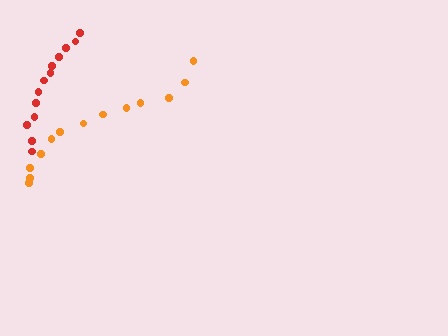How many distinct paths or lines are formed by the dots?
There are 2 distinct paths.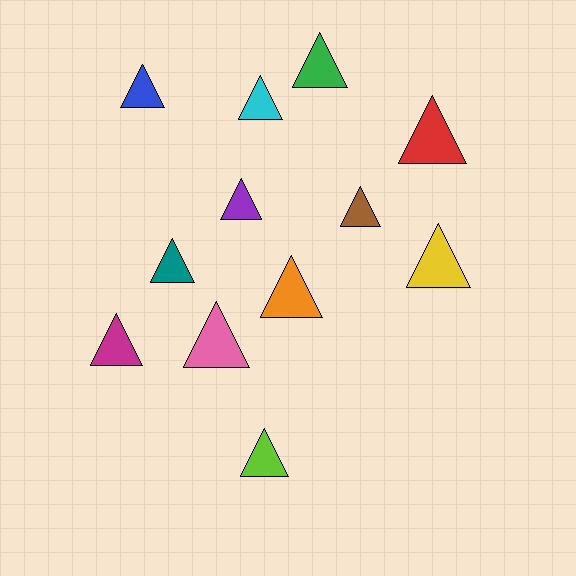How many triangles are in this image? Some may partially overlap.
There are 12 triangles.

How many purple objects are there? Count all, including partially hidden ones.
There is 1 purple object.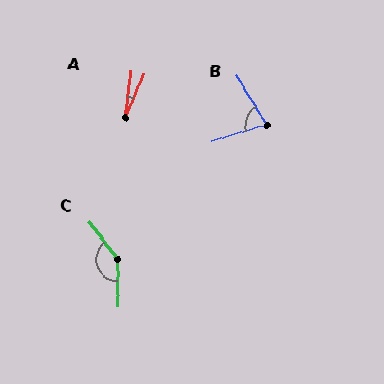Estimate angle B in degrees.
Approximately 76 degrees.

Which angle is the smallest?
A, at approximately 15 degrees.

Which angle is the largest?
C, at approximately 143 degrees.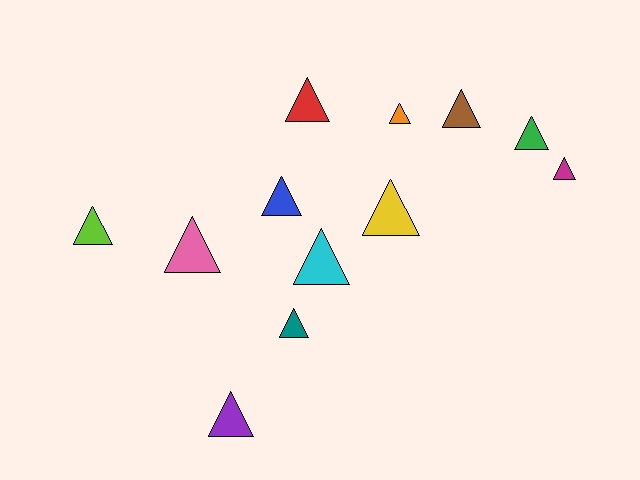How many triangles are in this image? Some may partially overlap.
There are 12 triangles.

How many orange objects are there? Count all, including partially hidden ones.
There is 1 orange object.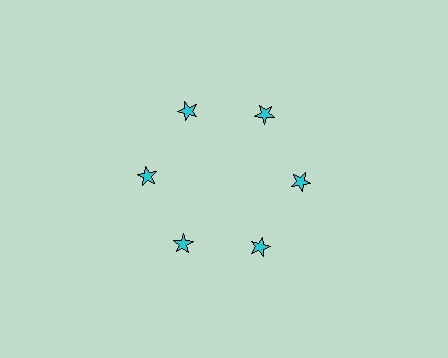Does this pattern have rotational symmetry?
Yes, this pattern has 6-fold rotational symmetry. It looks the same after rotating 60 degrees around the center.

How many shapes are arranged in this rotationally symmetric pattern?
There are 6 shapes, arranged in 6 groups of 1.